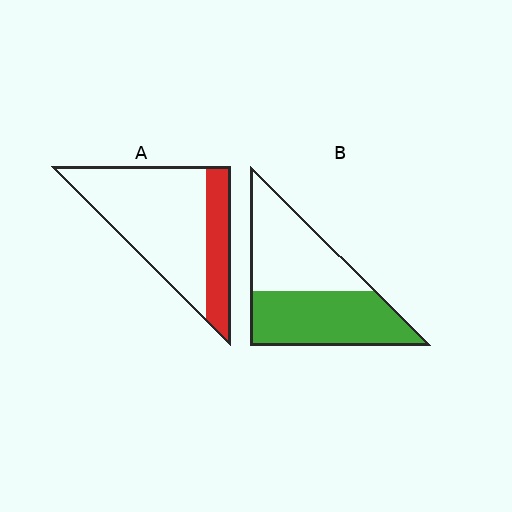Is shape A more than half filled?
No.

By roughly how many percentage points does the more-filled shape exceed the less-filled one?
By roughly 25 percentage points (B over A).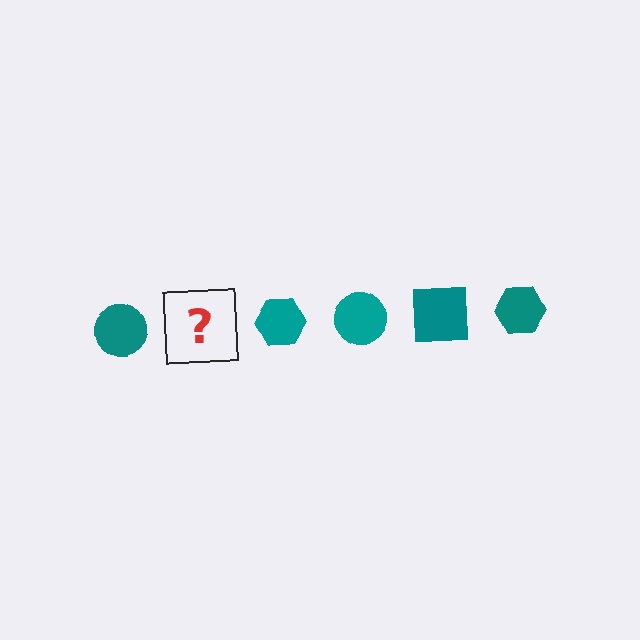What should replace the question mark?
The question mark should be replaced with a teal square.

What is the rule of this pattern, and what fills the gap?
The rule is that the pattern cycles through circle, square, hexagon shapes in teal. The gap should be filled with a teal square.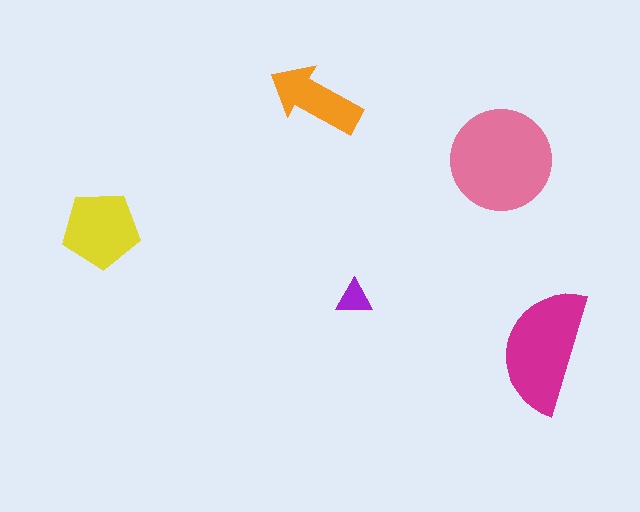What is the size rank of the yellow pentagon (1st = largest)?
3rd.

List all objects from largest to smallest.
The pink circle, the magenta semicircle, the yellow pentagon, the orange arrow, the purple triangle.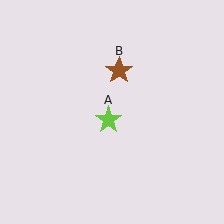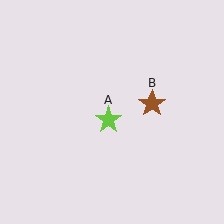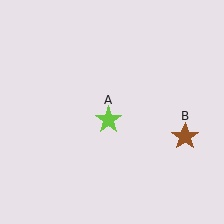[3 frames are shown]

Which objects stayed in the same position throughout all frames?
Lime star (object A) remained stationary.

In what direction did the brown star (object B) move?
The brown star (object B) moved down and to the right.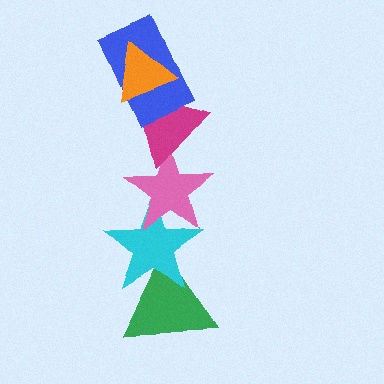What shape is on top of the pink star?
The magenta triangle is on top of the pink star.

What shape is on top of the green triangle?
The cyan star is on top of the green triangle.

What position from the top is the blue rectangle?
The blue rectangle is 2nd from the top.